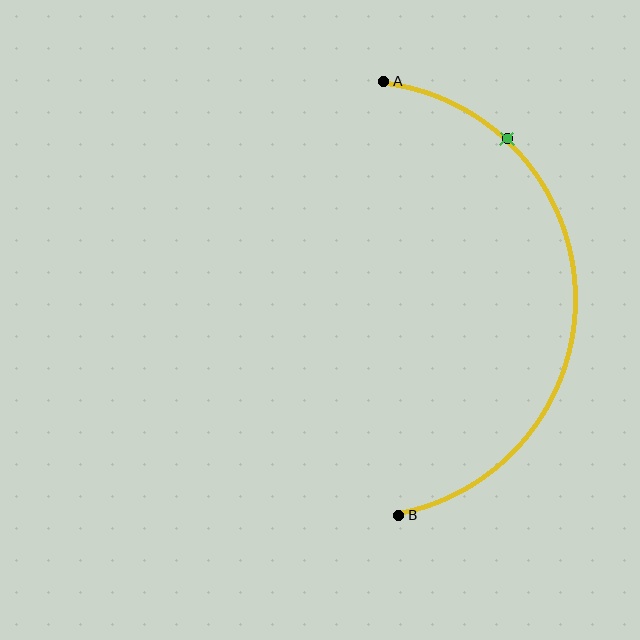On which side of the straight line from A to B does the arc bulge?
The arc bulges to the right of the straight line connecting A and B.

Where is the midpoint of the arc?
The arc midpoint is the point on the curve farthest from the straight line joining A and B. It sits to the right of that line.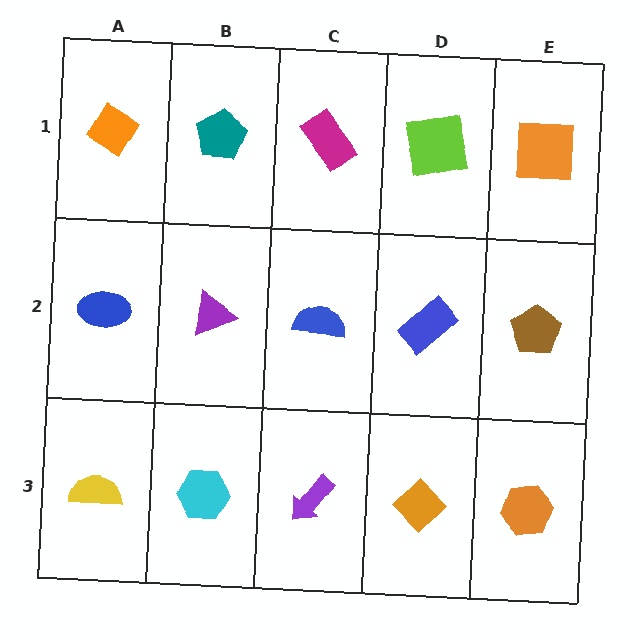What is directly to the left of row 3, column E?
An orange diamond.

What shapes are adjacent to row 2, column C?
A magenta rectangle (row 1, column C), a purple arrow (row 3, column C), a purple triangle (row 2, column B), a blue rectangle (row 2, column D).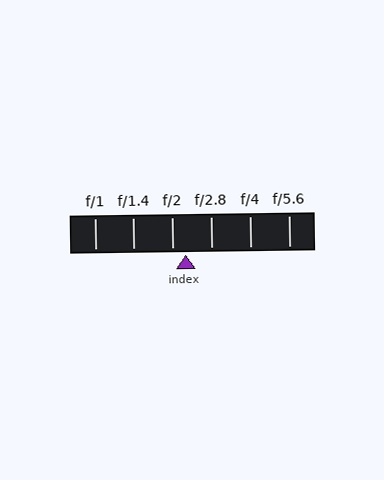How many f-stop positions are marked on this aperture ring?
There are 6 f-stop positions marked.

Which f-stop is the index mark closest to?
The index mark is closest to f/2.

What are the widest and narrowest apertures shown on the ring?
The widest aperture shown is f/1 and the narrowest is f/5.6.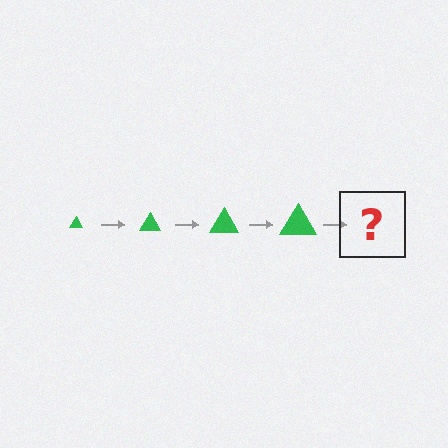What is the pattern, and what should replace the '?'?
The pattern is that the triangle gets progressively larger each step. The '?' should be a green triangle, larger than the previous one.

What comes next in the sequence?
The next element should be a green triangle, larger than the previous one.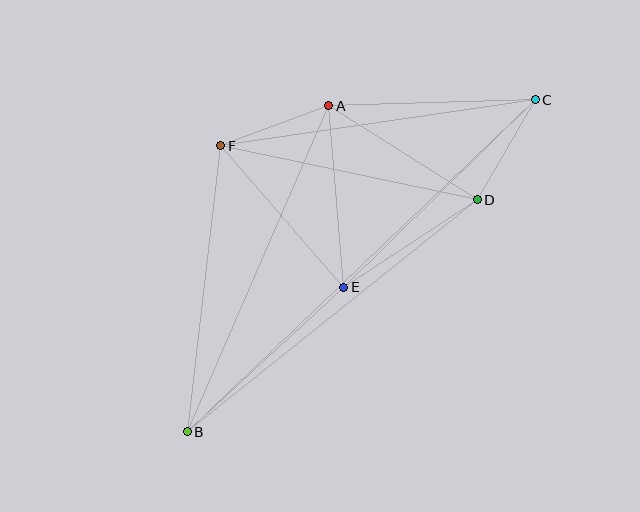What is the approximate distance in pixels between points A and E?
The distance between A and E is approximately 182 pixels.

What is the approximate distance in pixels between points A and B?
The distance between A and B is approximately 355 pixels.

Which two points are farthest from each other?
Points B and C are farthest from each other.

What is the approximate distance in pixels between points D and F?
The distance between D and F is approximately 262 pixels.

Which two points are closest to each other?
Points A and F are closest to each other.